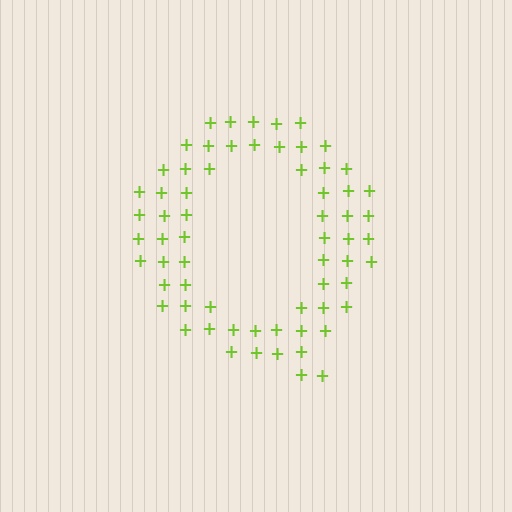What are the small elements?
The small elements are plus signs.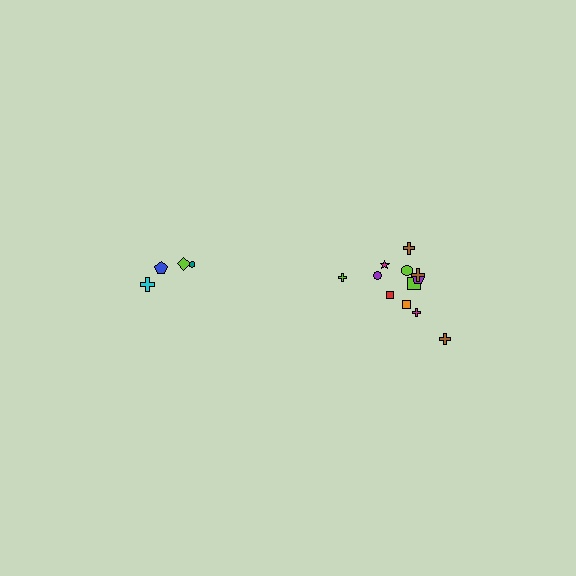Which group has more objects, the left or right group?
The right group.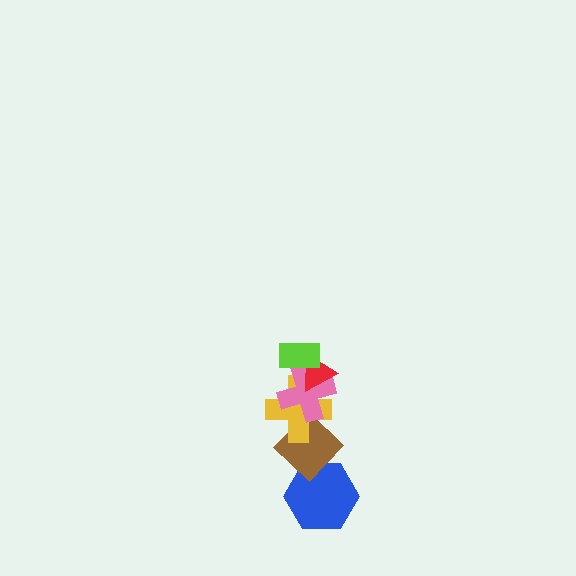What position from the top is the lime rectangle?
The lime rectangle is 1st from the top.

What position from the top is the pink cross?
The pink cross is 3rd from the top.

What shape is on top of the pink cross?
The red triangle is on top of the pink cross.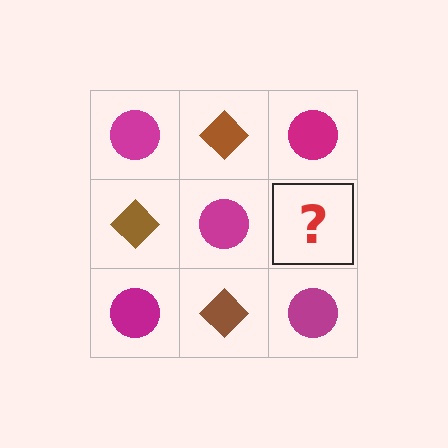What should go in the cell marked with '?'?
The missing cell should contain a brown diamond.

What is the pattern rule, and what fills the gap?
The rule is that it alternates magenta circle and brown diamond in a checkerboard pattern. The gap should be filled with a brown diamond.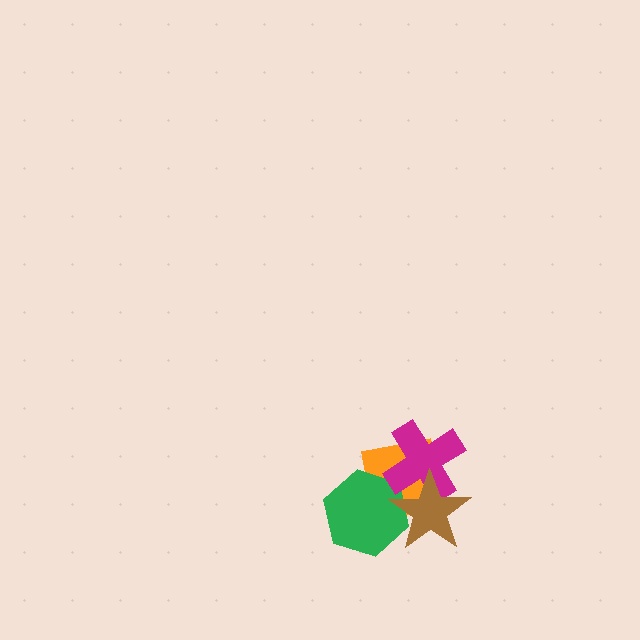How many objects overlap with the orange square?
3 objects overlap with the orange square.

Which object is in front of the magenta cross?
The brown star is in front of the magenta cross.